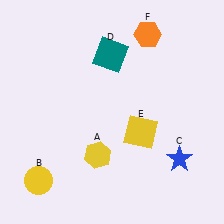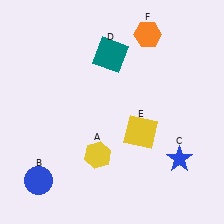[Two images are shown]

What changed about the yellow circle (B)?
In Image 1, B is yellow. In Image 2, it changed to blue.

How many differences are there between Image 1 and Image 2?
There is 1 difference between the two images.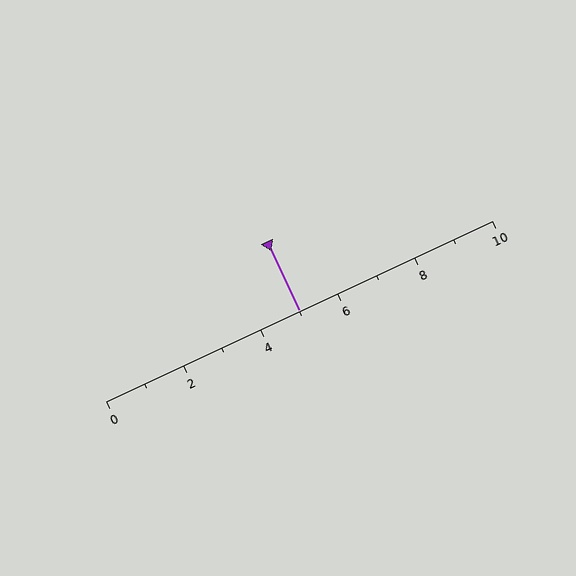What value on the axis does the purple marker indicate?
The marker indicates approximately 5.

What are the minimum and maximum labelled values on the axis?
The axis runs from 0 to 10.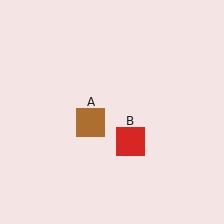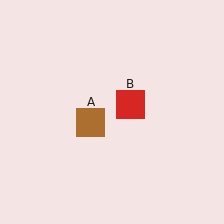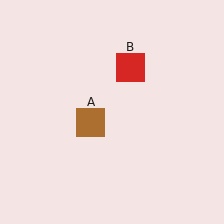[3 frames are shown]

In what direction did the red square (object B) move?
The red square (object B) moved up.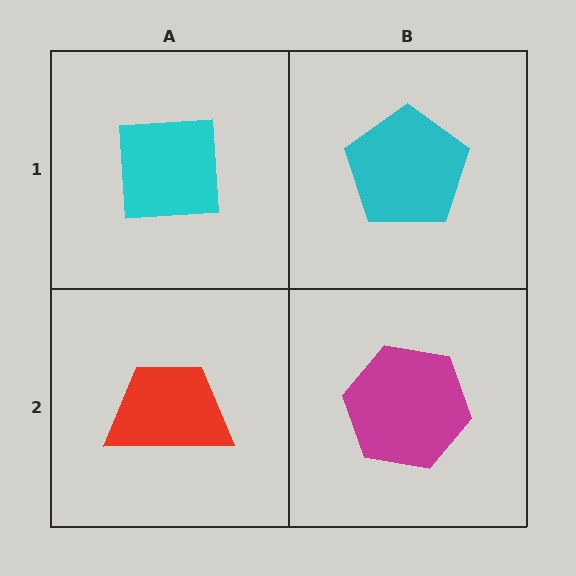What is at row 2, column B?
A magenta hexagon.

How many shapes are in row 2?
2 shapes.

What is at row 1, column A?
A cyan square.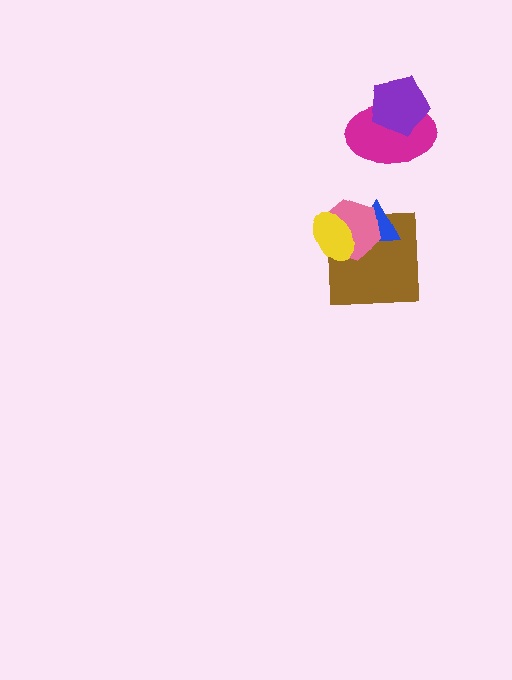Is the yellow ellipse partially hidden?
No, no other shape covers it.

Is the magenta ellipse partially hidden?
Yes, it is partially covered by another shape.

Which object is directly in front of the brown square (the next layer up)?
The blue triangle is directly in front of the brown square.